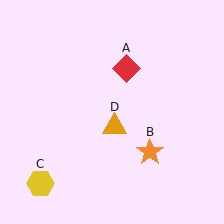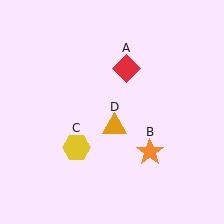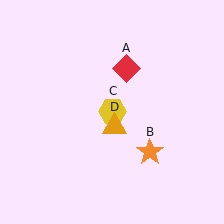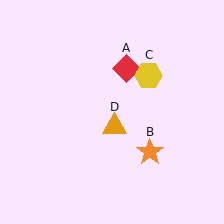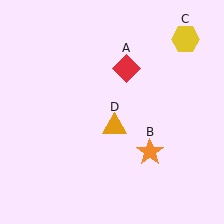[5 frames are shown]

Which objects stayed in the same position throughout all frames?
Red diamond (object A) and orange star (object B) and orange triangle (object D) remained stationary.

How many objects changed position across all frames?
1 object changed position: yellow hexagon (object C).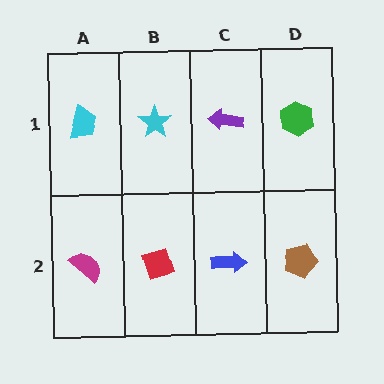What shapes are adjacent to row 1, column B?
A red diamond (row 2, column B), a cyan trapezoid (row 1, column A), a purple arrow (row 1, column C).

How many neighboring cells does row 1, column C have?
3.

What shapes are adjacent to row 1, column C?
A blue arrow (row 2, column C), a cyan star (row 1, column B), a green hexagon (row 1, column D).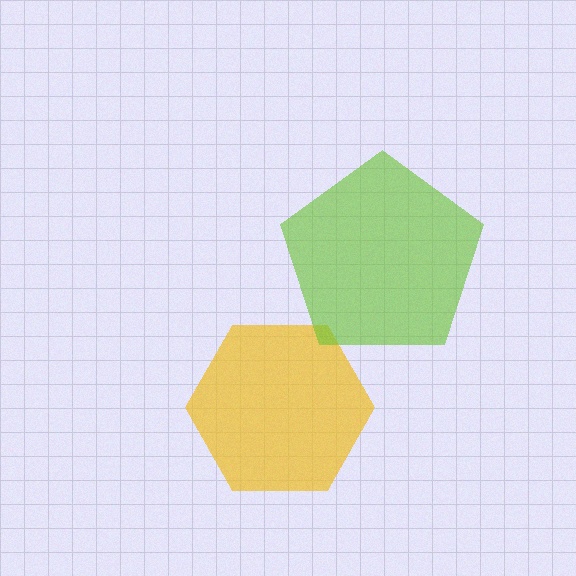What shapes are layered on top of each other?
The layered shapes are: a yellow hexagon, a lime pentagon.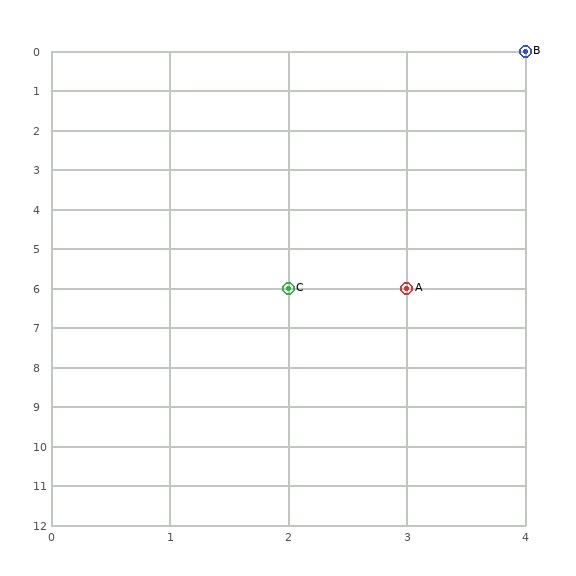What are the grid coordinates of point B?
Point B is at grid coordinates (4, 0).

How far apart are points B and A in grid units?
Points B and A are 1 column and 6 rows apart (about 6.1 grid units diagonally).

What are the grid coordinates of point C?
Point C is at grid coordinates (2, 6).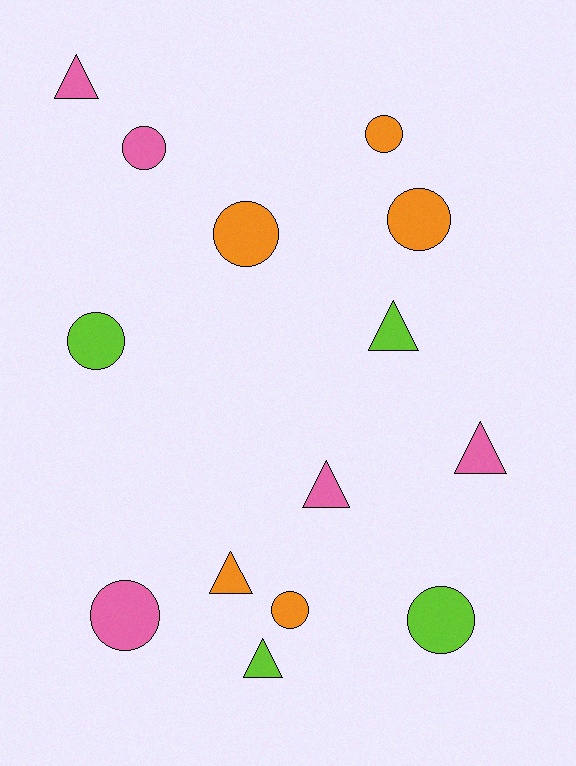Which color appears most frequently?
Orange, with 5 objects.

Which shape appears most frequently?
Circle, with 8 objects.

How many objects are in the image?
There are 14 objects.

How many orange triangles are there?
There is 1 orange triangle.